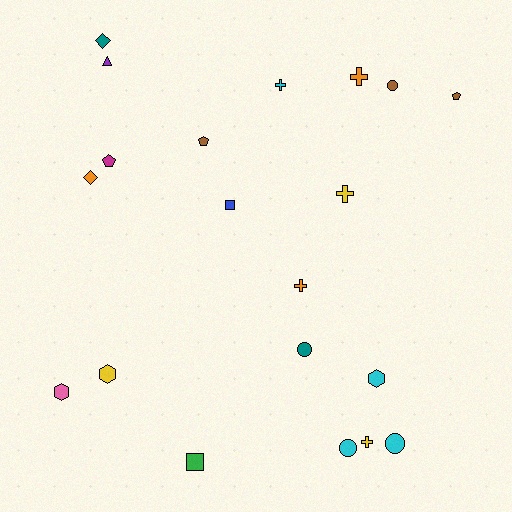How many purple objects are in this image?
There is 1 purple object.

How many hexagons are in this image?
There are 3 hexagons.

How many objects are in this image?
There are 20 objects.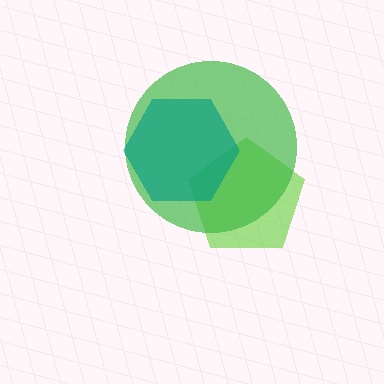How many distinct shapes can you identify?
There are 3 distinct shapes: a lime pentagon, a green circle, a teal hexagon.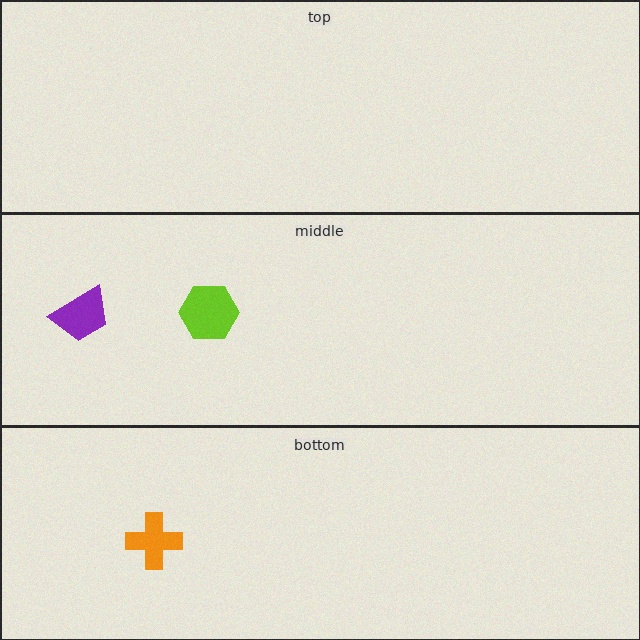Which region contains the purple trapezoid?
The middle region.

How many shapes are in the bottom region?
1.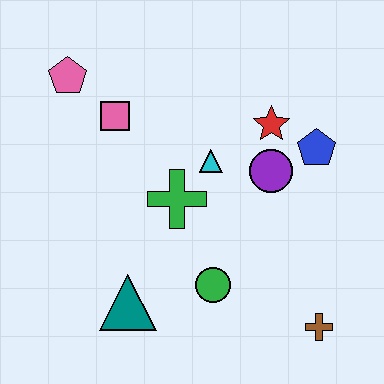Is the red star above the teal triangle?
Yes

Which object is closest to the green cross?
The cyan triangle is closest to the green cross.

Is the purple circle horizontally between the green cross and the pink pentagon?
No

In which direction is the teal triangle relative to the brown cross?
The teal triangle is to the left of the brown cross.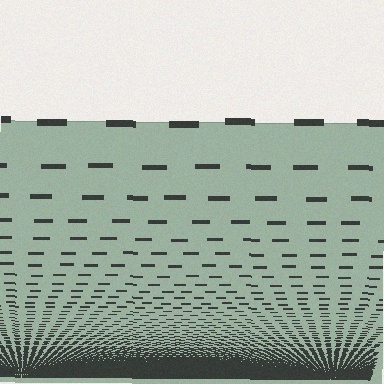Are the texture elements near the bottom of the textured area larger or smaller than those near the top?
Smaller. The gradient is inverted — elements near the bottom are smaller and denser.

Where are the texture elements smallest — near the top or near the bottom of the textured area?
Near the bottom.